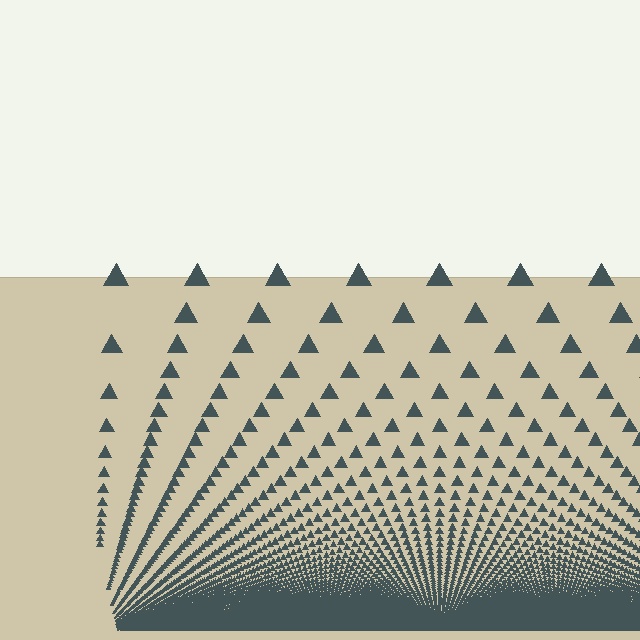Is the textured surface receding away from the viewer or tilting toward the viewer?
The surface appears to tilt toward the viewer. Texture elements get larger and sparser toward the top.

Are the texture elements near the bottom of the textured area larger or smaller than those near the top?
Smaller. The gradient is inverted — elements near the bottom are smaller and denser.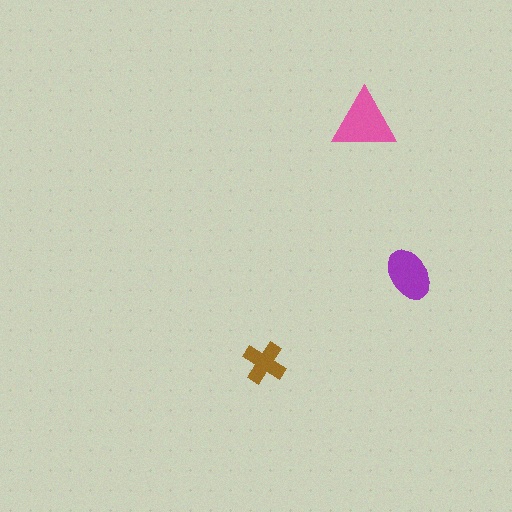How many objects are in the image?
There are 3 objects in the image.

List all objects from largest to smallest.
The pink triangle, the purple ellipse, the brown cross.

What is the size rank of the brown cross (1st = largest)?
3rd.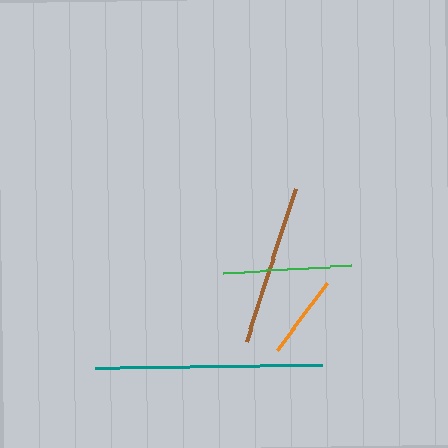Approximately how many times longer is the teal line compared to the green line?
The teal line is approximately 1.8 times the length of the green line.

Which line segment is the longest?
The teal line is the longest at approximately 227 pixels.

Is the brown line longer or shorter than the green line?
The brown line is longer than the green line.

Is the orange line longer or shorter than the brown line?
The brown line is longer than the orange line.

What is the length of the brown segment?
The brown segment is approximately 160 pixels long.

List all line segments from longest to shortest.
From longest to shortest: teal, brown, green, orange.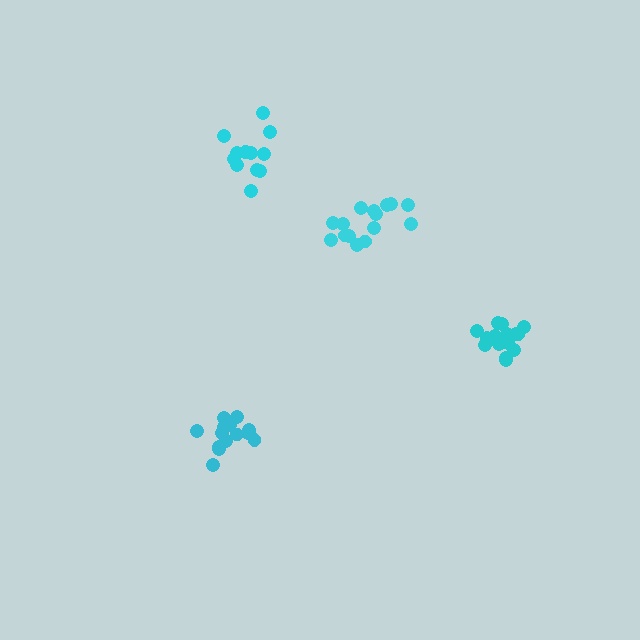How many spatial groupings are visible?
There are 4 spatial groupings.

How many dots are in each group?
Group 1: 16 dots, Group 2: 12 dots, Group 3: 15 dots, Group 4: 15 dots (58 total).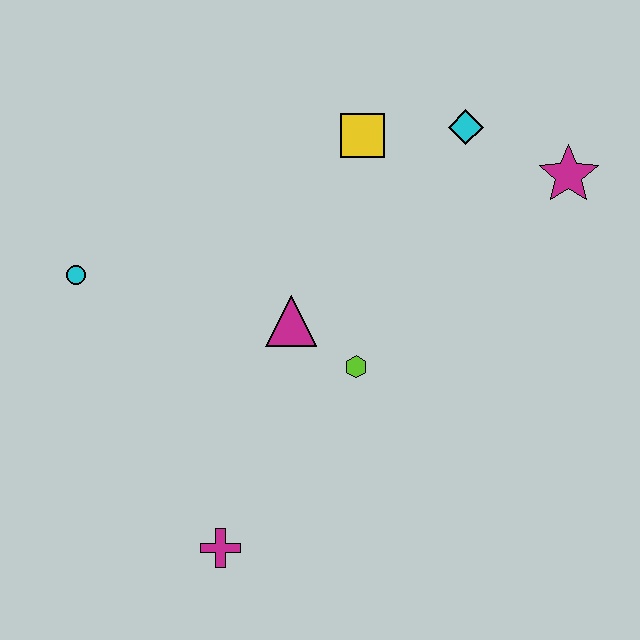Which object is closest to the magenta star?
The cyan diamond is closest to the magenta star.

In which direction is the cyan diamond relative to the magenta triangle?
The cyan diamond is above the magenta triangle.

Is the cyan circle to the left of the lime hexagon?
Yes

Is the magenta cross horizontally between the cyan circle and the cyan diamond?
Yes